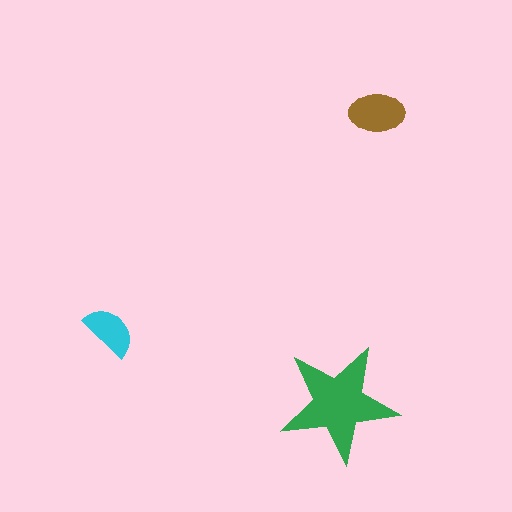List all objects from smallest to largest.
The cyan semicircle, the brown ellipse, the green star.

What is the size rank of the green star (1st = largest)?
1st.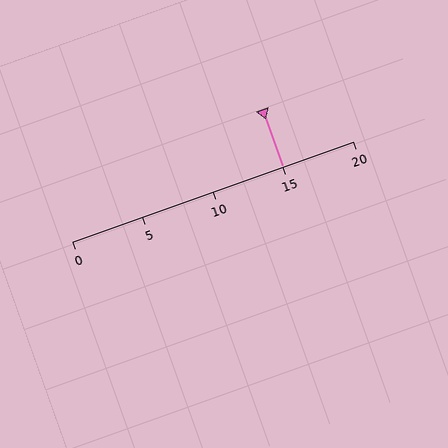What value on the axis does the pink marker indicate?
The marker indicates approximately 15.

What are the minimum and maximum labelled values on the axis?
The axis runs from 0 to 20.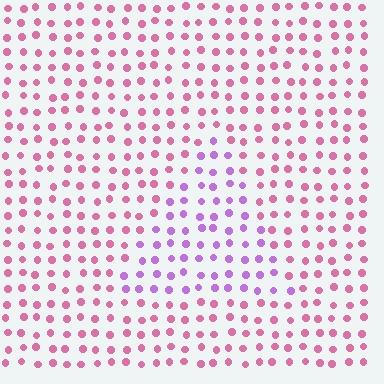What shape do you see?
I see a triangle.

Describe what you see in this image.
The image is filled with small pink elements in a uniform arrangement. A triangle-shaped region is visible where the elements are tinted to a slightly different hue, forming a subtle color boundary.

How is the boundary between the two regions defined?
The boundary is defined purely by a slight shift in hue (about 46 degrees). Spacing, size, and orientation are identical on both sides.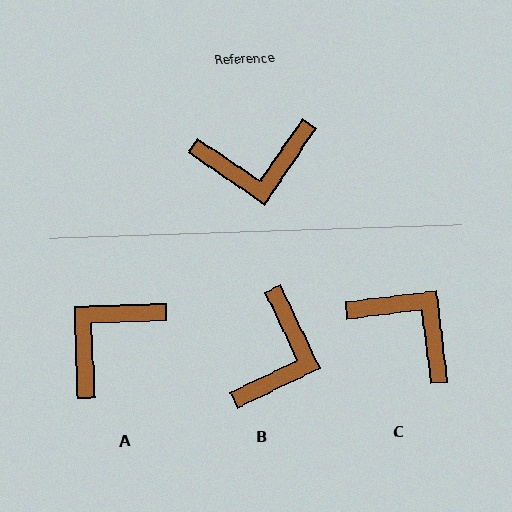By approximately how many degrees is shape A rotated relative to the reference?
Approximately 144 degrees clockwise.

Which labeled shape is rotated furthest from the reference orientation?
A, about 144 degrees away.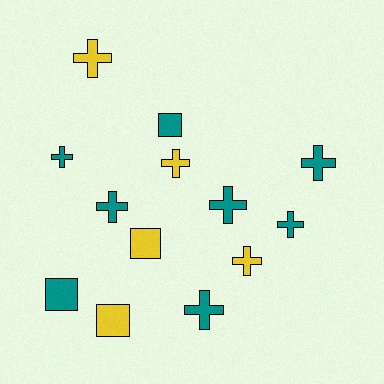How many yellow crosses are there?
There are 3 yellow crosses.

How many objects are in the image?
There are 13 objects.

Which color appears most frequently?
Teal, with 8 objects.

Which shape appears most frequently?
Cross, with 9 objects.